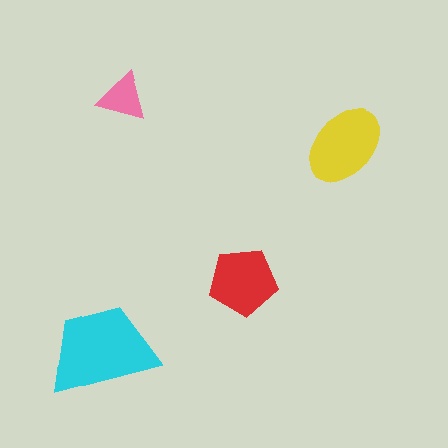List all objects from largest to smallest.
The cyan trapezoid, the yellow ellipse, the red pentagon, the pink triangle.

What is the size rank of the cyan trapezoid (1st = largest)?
1st.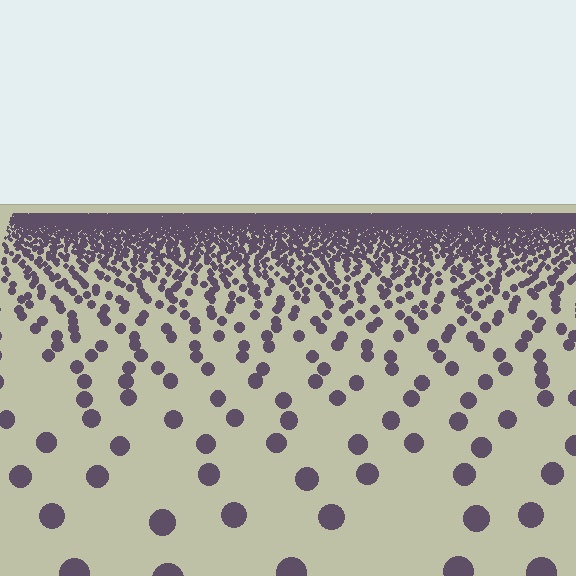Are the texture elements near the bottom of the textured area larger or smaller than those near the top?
Larger. Near the bottom, elements are closer to the viewer and appear at a bigger on-screen size.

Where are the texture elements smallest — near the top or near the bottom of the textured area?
Near the top.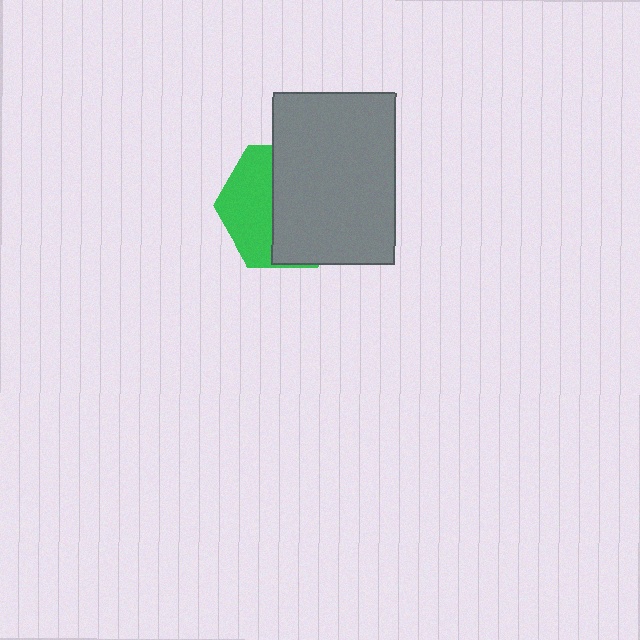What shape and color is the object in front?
The object in front is a gray rectangle.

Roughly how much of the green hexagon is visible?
A small part of it is visible (roughly 40%).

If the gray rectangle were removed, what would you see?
You would see the complete green hexagon.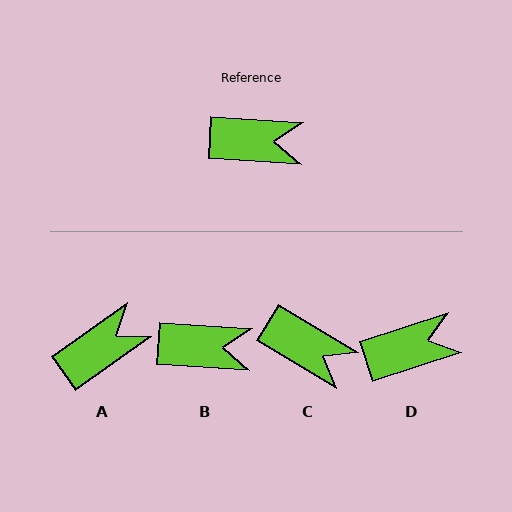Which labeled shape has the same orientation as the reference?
B.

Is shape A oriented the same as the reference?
No, it is off by about 39 degrees.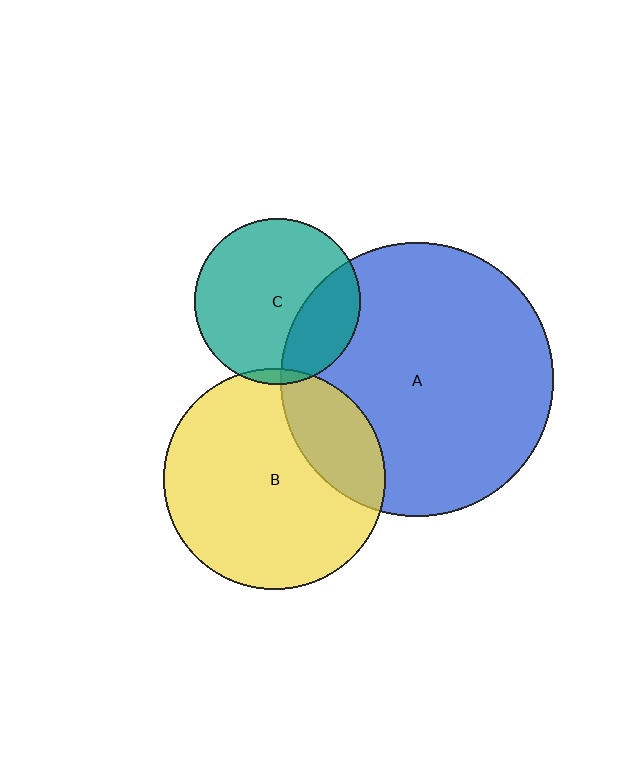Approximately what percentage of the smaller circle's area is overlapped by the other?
Approximately 25%.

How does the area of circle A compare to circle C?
Approximately 2.7 times.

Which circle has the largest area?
Circle A (blue).